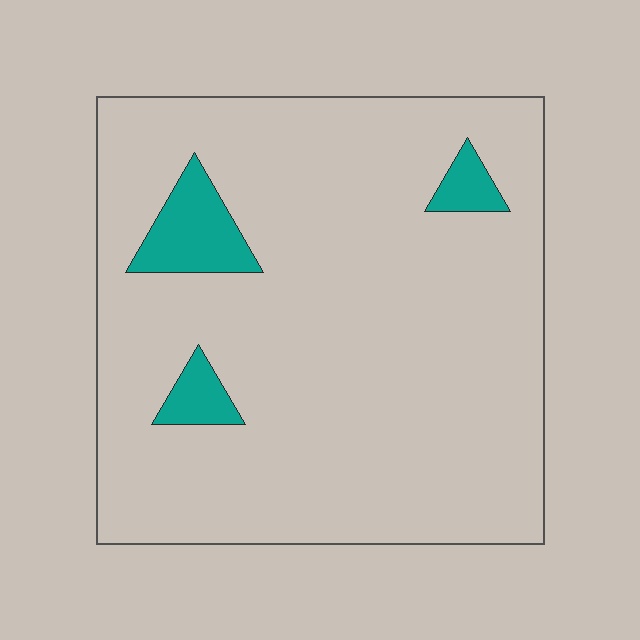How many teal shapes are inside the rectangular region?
3.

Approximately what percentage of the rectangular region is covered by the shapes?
Approximately 10%.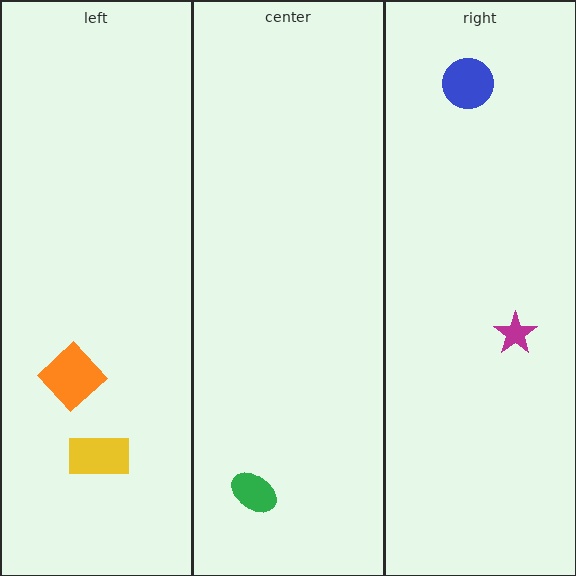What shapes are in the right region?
The blue circle, the magenta star.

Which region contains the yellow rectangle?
The left region.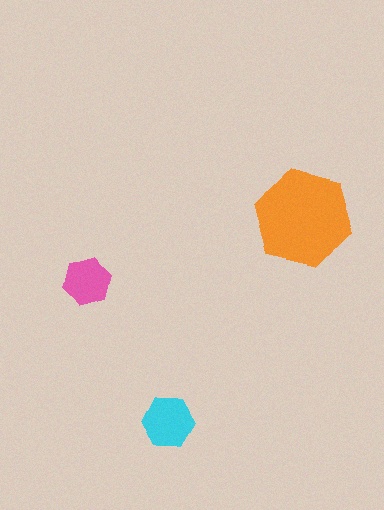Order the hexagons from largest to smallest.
the orange one, the cyan one, the pink one.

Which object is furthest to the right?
The orange hexagon is rightmost.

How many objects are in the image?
There are 3 objects in the image.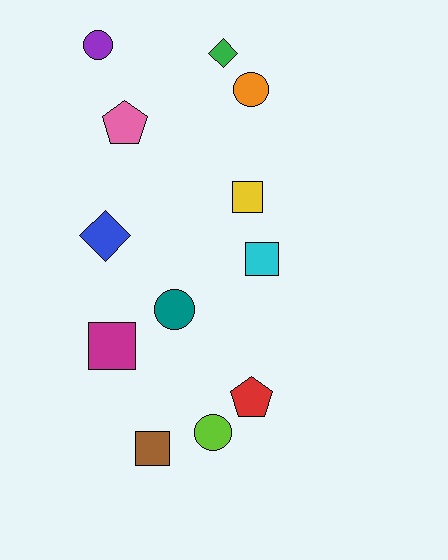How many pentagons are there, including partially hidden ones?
There are 2 pentagons.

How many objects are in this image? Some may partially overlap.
There are 12 objects.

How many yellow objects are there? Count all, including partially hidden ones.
There is 1 yellow object.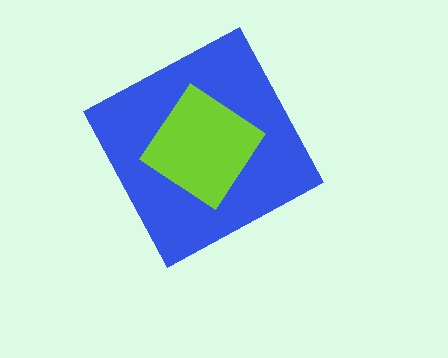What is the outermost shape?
The blue diamond.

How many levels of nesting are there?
2.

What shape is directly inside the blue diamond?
The lime diamond.